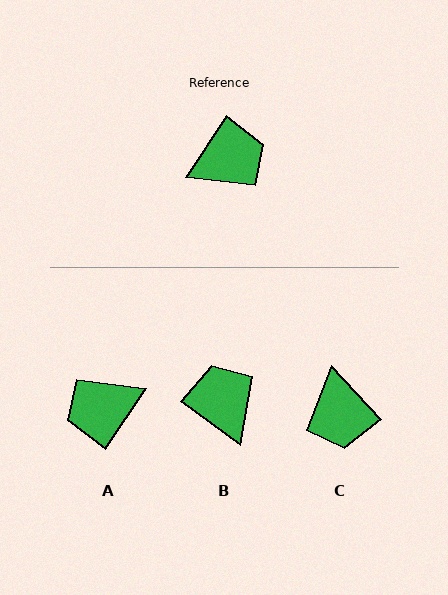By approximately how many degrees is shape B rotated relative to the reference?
Approximately 87 degrees counter-clockwise.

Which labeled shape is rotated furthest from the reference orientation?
A, about 180 degrees away.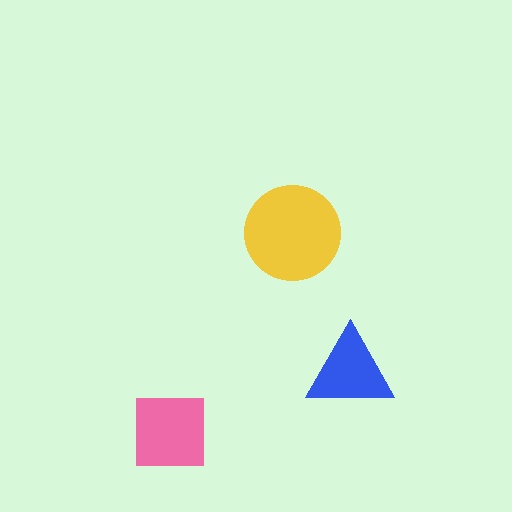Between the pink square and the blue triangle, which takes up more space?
The pink square.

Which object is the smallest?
The blue triangle.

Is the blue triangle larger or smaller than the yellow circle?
Smaller.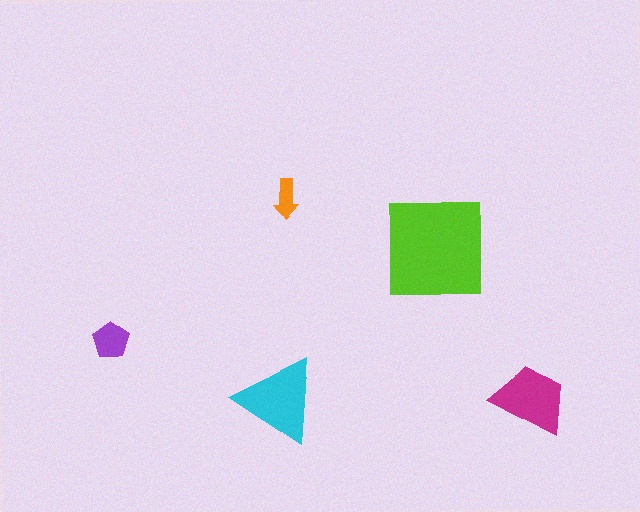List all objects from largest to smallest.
The lime square, the cyan triangle, the magenta trapezoid, the purple pentagon, the orange arrow.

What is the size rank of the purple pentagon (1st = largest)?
4th.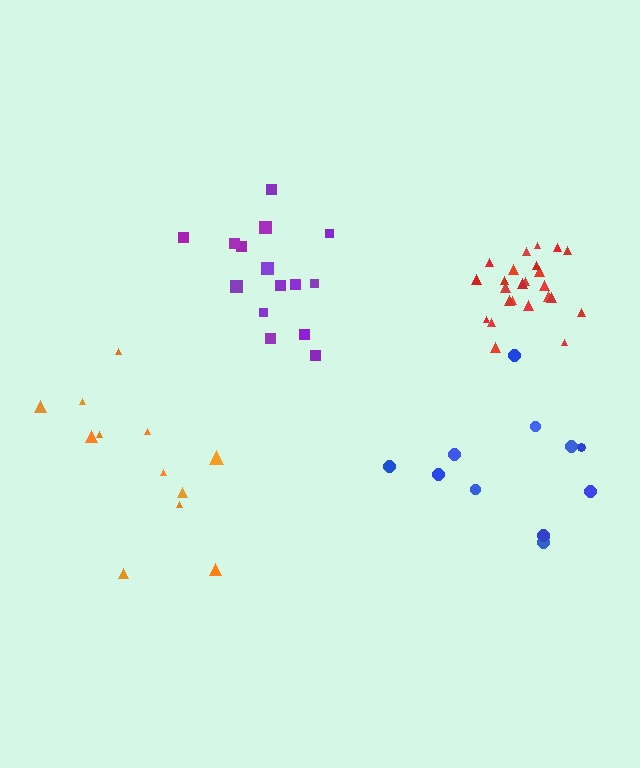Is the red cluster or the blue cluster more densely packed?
Red.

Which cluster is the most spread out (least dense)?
Orange.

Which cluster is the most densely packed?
Red.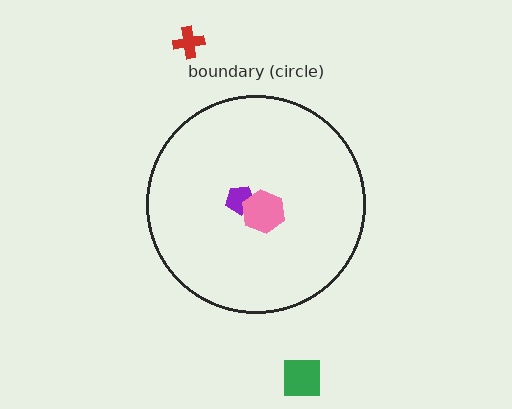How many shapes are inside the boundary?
2 inside, 2 outside.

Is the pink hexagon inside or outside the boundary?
Inside.